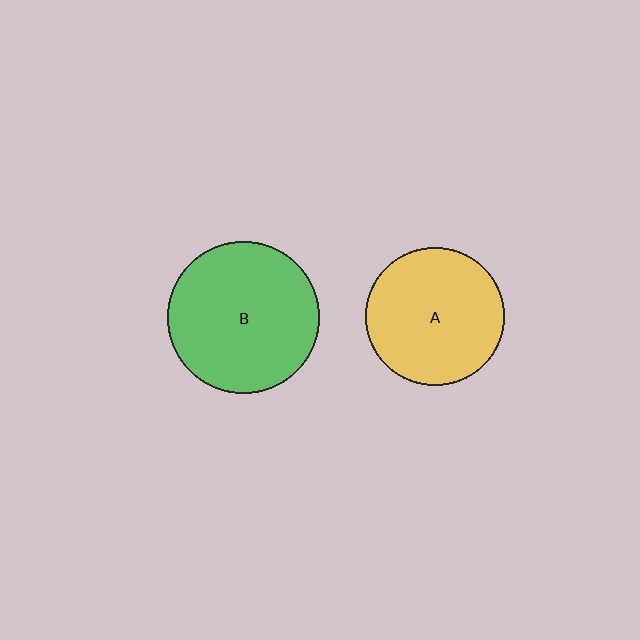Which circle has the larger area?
Circle B (green).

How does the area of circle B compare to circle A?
Approximately 1.2 times.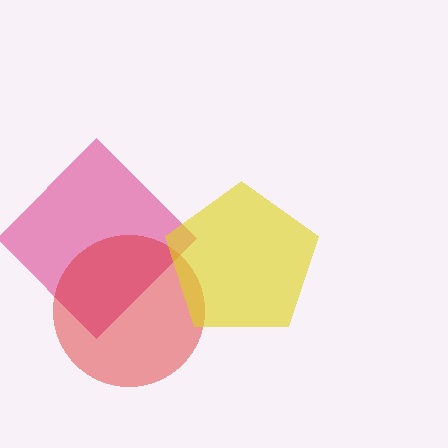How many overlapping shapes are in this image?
There are 3 overlapping shapes in the image.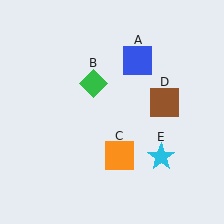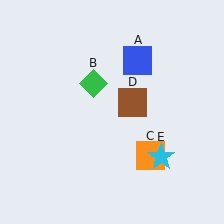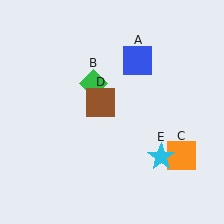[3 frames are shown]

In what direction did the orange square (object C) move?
The orange square (object C) moved right.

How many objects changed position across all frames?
2 objects changed position: orange square (object C), brown square (object D).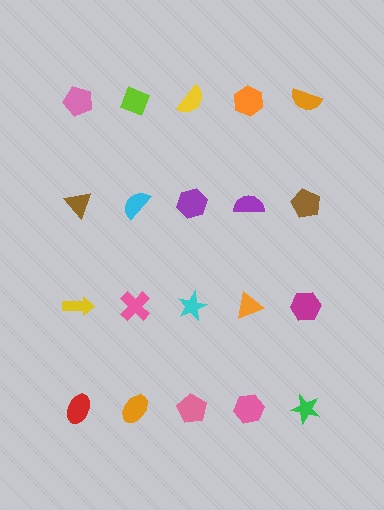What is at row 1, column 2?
A lime diamond.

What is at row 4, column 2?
An orange ellipse.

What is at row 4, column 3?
A pink pentagon.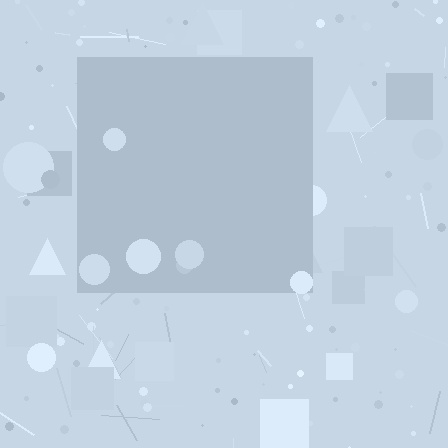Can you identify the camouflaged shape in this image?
The camouflaged shape is a square.